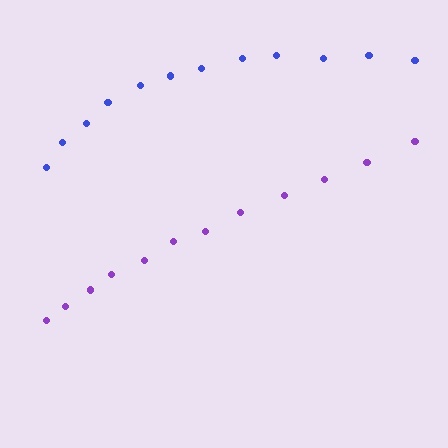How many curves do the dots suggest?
There are 2 distinct paths.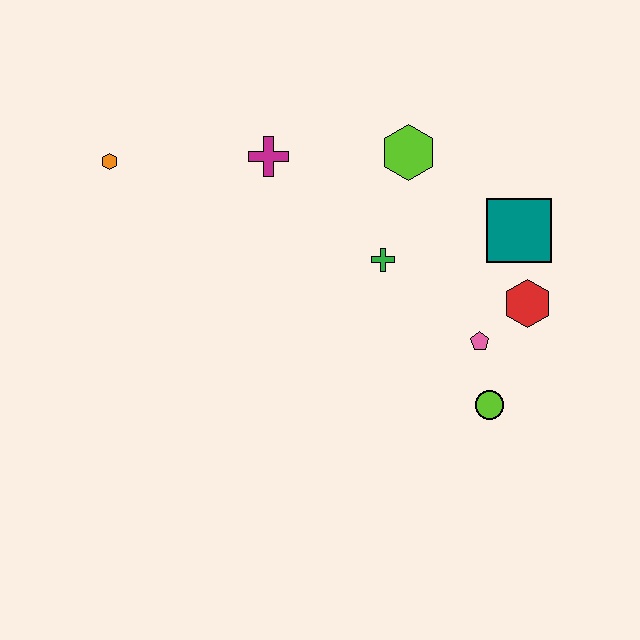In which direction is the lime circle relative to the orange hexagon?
The lime circle is to the right of the orange hexagon.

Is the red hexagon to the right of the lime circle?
Yes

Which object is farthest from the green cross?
The orange hexagon is farthest from the green cross.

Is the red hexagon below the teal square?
Yes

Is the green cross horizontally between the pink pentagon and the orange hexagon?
Yes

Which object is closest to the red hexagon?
The pink pentagon is closest to the red hexagon.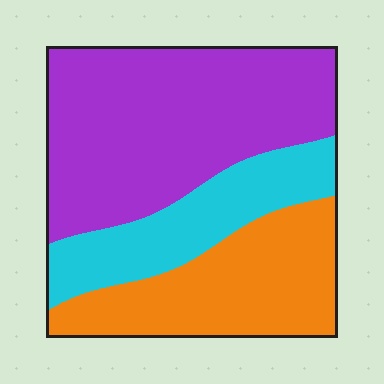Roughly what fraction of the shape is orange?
Orange covers 29% of the shape.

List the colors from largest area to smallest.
From largest to smallest: purple, orange, cyan.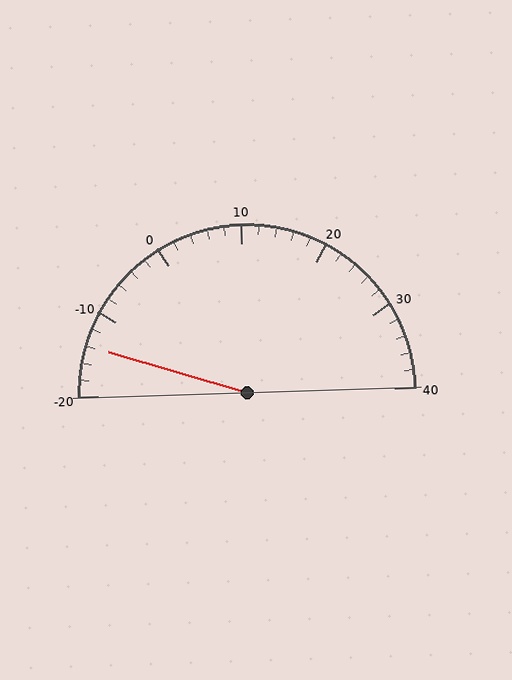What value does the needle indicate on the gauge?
The needle indicates approximately -14.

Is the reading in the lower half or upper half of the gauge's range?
The reading is in the lower half of the range (-20 to 40).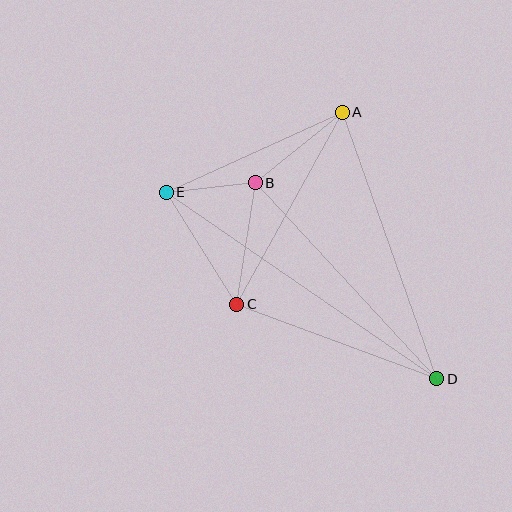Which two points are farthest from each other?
Points D and E are farthest from each other.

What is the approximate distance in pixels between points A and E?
The distance between A and E is approximately 193 pixels.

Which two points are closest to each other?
Points B and E are closest to each other.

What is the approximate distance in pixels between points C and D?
The distance between C and D is approximately 213 pixels.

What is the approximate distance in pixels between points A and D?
The distance between A and D is approximately 283 pixels.